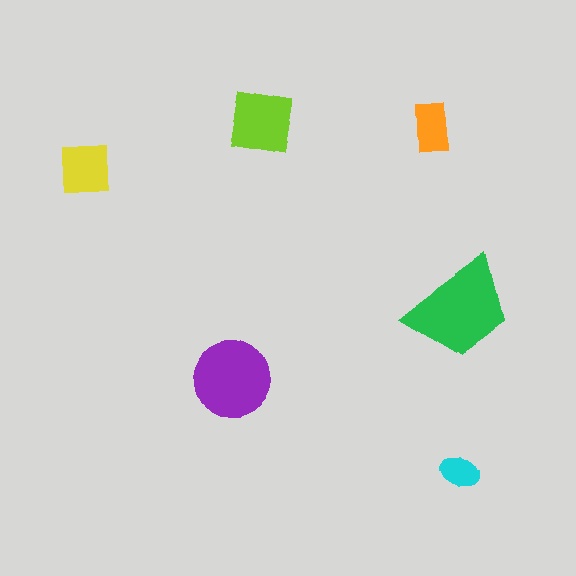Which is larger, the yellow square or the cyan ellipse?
The yellow square.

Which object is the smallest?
The cyan ellipse.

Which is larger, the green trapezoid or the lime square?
The green trapezoid.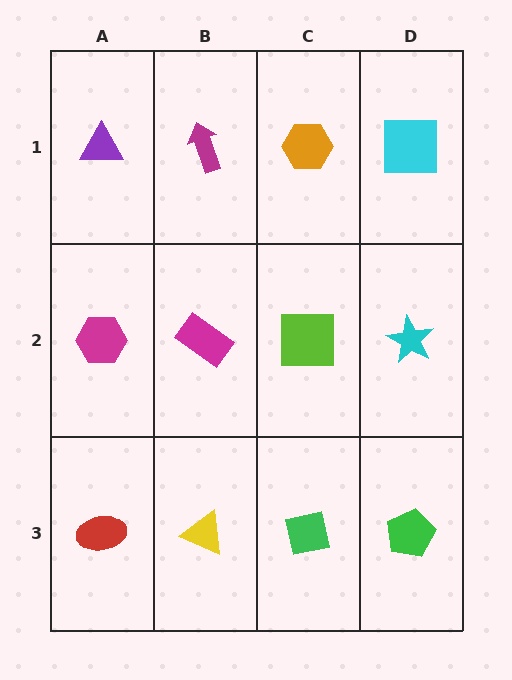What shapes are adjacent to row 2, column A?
A purple triangle (row 1, column A), a red ellipse (row 3, column A), a magenta rectangle (row 2, column B).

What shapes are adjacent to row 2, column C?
An orange hexagon (row 1, column C), a green square (row 3, column C), a magenta rectangle (row 2, column B), a cyan star (row 2, column D).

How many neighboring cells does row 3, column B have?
3.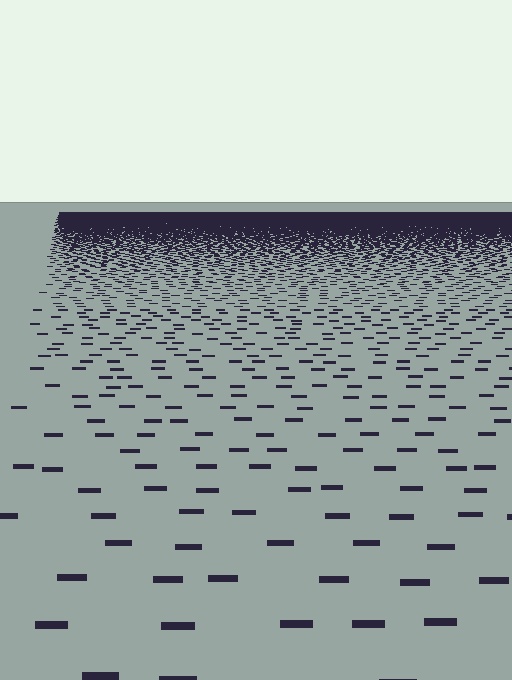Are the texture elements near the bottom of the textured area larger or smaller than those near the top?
Larger. Near the bottom, elements are closer to the viewer and appear at a bigger on-screen size.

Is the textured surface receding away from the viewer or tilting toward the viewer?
The surface is receding away from the viewer. Texture elements get smaller and denser toward the top.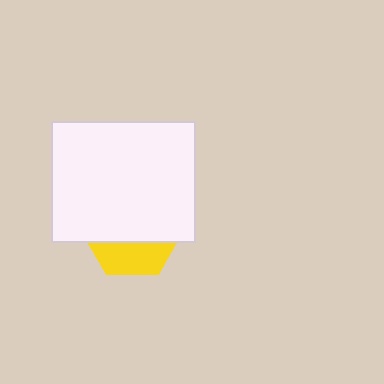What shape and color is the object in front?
The object in front is a white rectangle.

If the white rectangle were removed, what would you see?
You would see the complete yellow hexagon.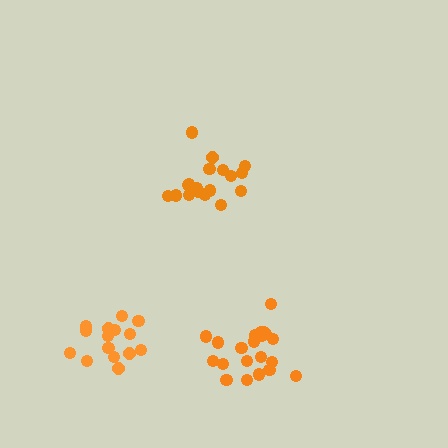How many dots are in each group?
Group 1: 18 dots, Group 2: 16 dots, Group 3: 21 dots (55 total).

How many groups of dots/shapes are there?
There are 3 groups.